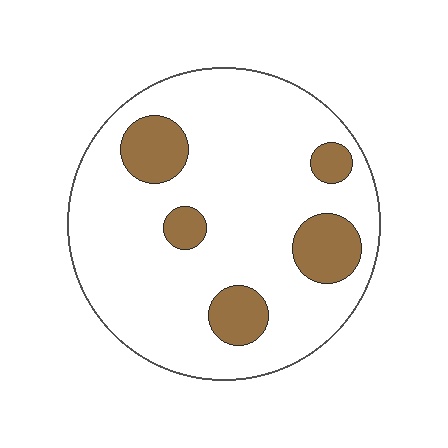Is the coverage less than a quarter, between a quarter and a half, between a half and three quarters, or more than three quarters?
Less than a quarter.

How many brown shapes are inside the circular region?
5.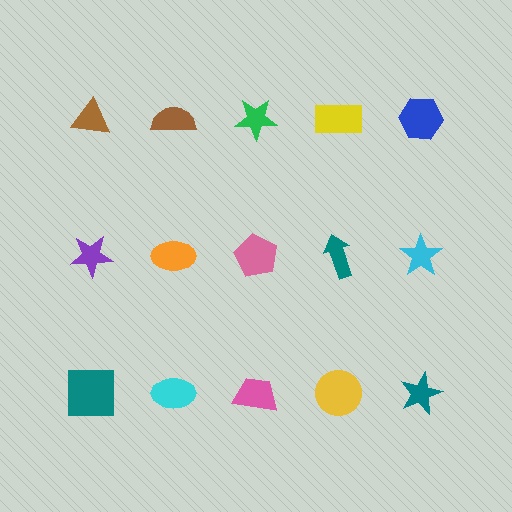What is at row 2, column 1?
A purple star.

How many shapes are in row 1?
5 shapes.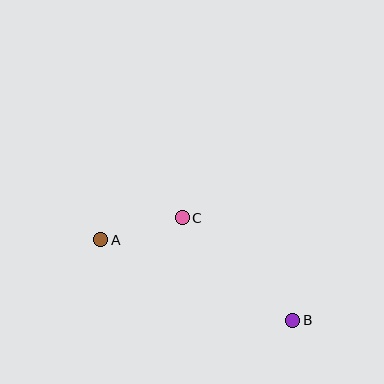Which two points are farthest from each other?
Points A and B are farthest from each other.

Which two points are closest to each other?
Points A and C are closest to each other.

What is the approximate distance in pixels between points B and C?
The distance between B and C is approximately 150 pixels.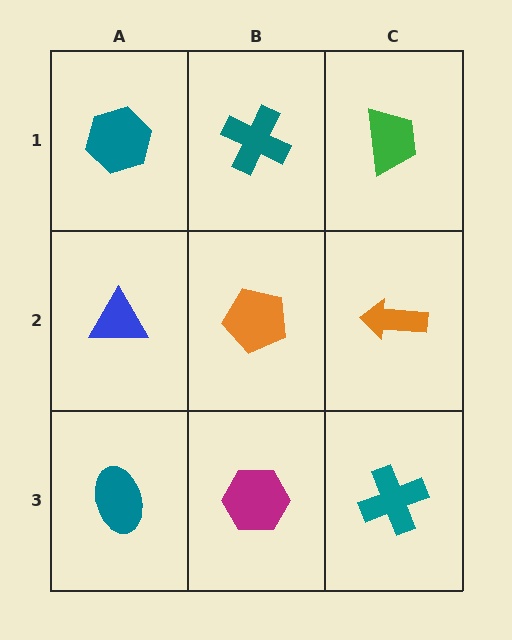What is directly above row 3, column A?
A blue triangle.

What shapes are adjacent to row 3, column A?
A blue triangle (row 2, column A), a magenta hexagon (row 3, column B).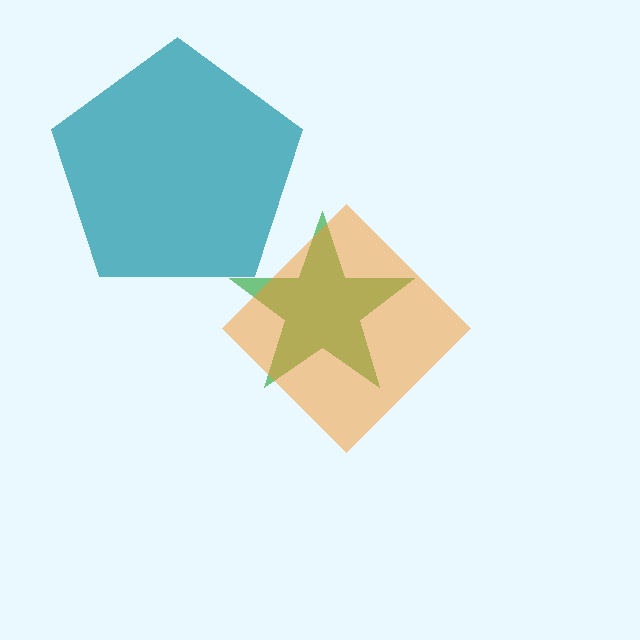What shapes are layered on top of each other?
The layered shapes are: a green star, a teal pentagon, an orange diamond.